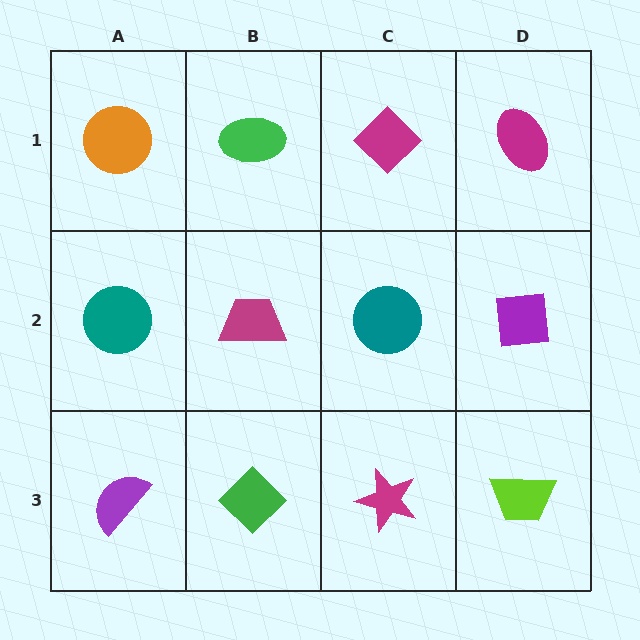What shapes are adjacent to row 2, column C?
A magenta diamond (row 1, column C), a magenta star (row 3, column C), a magenta trapezoid (row 2, column B), a purple square (row 2, column D).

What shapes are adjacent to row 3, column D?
A purple square (row 2, column D), a magenta star (row 3, column C).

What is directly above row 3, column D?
A purple square.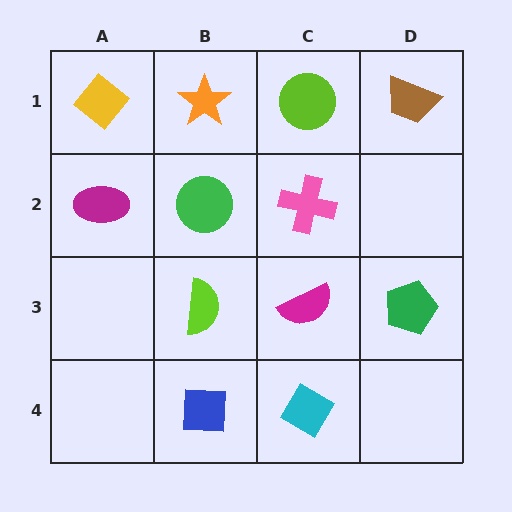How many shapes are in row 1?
4 shapes.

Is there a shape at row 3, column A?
No, that cell is empty.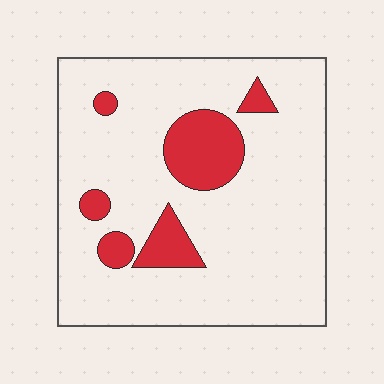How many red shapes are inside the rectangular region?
6.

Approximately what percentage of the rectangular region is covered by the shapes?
Approximately 15%.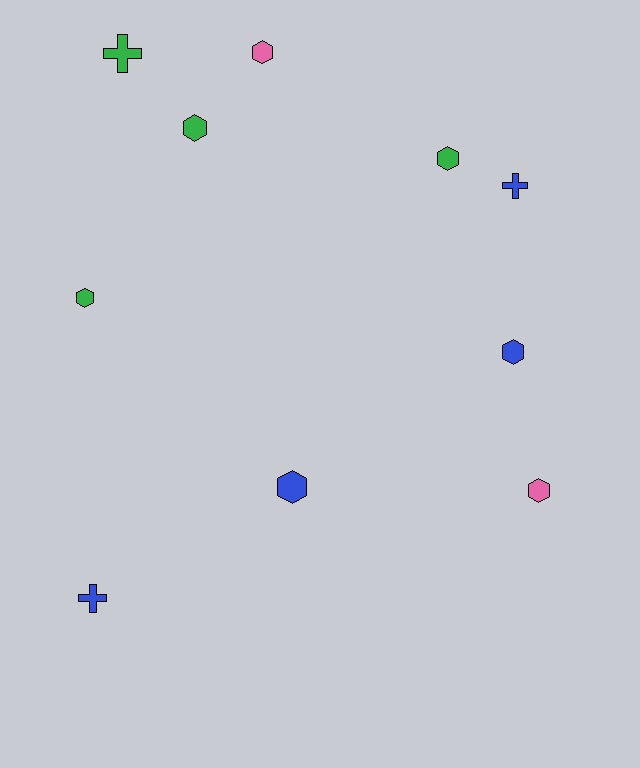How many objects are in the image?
There are 10 objects.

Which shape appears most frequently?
Hexagon, with 7 objects.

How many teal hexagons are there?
There are no teal hexagons.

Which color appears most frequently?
Green, with 4 objects.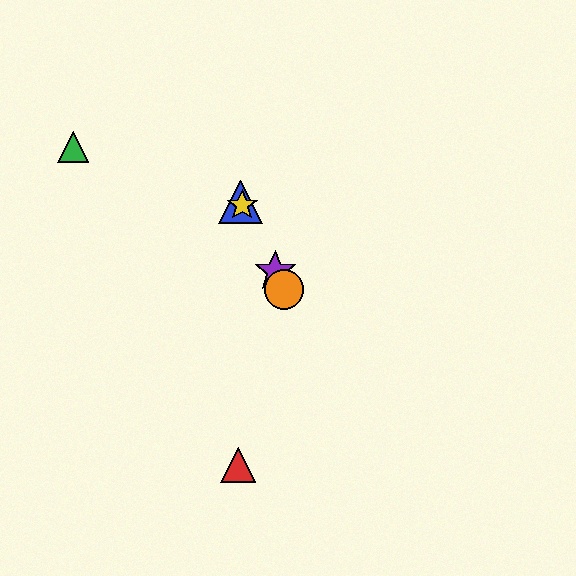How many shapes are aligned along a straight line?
4 shapes (the blue triangle, the yellow star, the purple star, the orange circle) are aligned along a straight line.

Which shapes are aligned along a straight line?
The blue triangle, the yellow star, the purple star, the orange circle are aligned along a straight line.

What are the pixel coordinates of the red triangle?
The red triangle is at (238, 465).